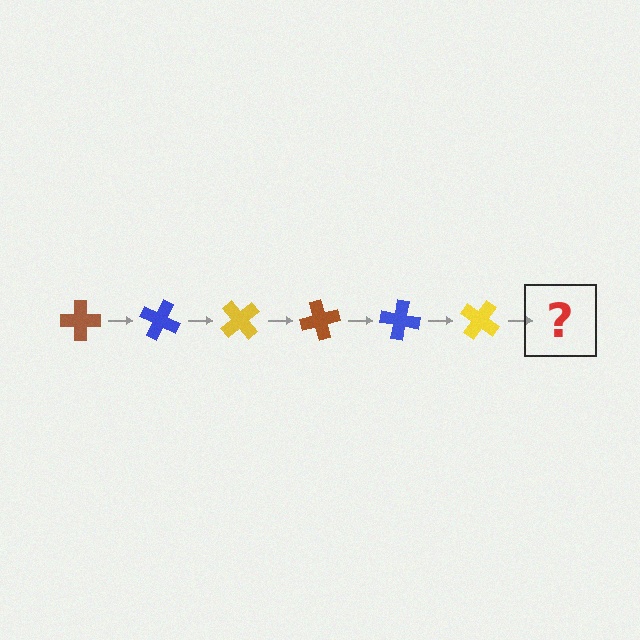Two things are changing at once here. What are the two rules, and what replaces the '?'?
The two rules are that it rotates 25 degrees each step and the color cycles through brown, blue, and yellow. The '?' should be a brown cross, rotated 150 degrees from the start.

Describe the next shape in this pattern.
It should be a brown cross, rotated 150 degrees from the start.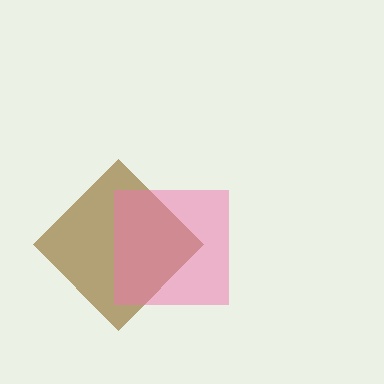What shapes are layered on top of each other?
The layered shapes are: a brown diamond, a pink square.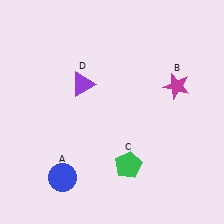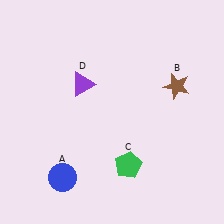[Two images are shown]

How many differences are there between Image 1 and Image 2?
There is 1 difference between the two images.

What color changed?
The star (B) changed from magenta in Image 1 to brown in Image 2.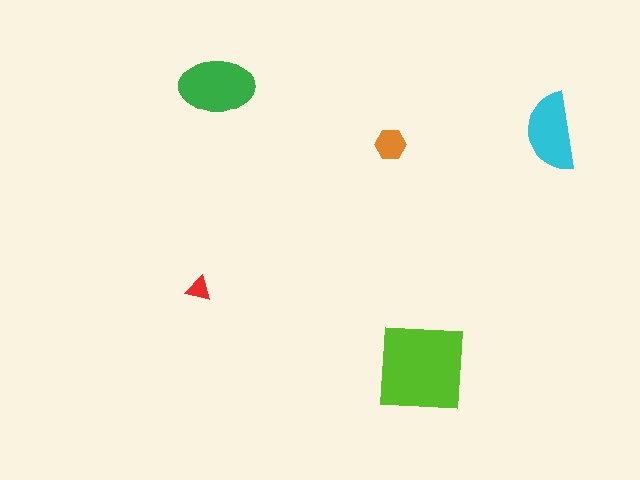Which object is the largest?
The lime square.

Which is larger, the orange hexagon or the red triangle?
The orange hexagon.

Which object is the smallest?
The red triangle.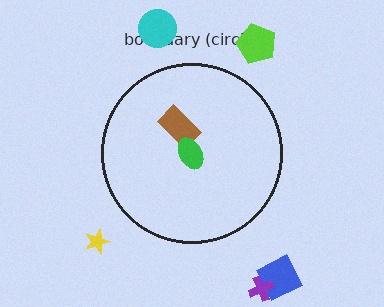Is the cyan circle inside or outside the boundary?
Outside.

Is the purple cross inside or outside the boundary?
Outside.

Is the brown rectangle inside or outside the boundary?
Inside.